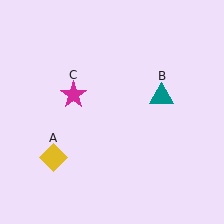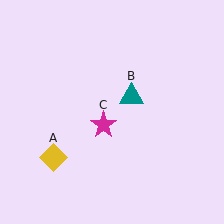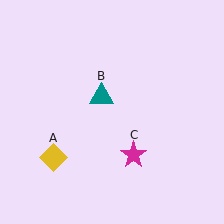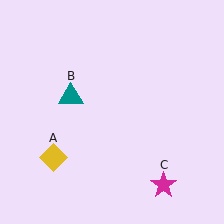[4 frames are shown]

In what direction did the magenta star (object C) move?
The magenta star (object C) moved down and to the right.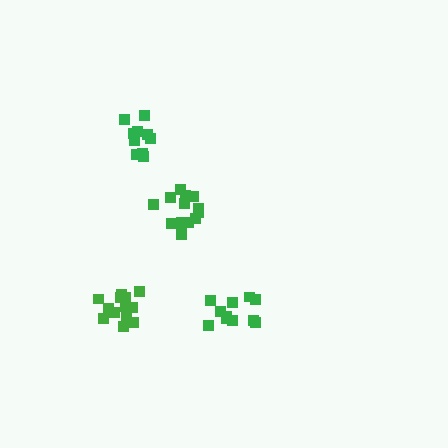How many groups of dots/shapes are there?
There are 4 groups.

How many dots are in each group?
Group 1: 13 dots, Group 2: 11 dots, Group 3: 10 dots, Group 4: 14 dots (48 total).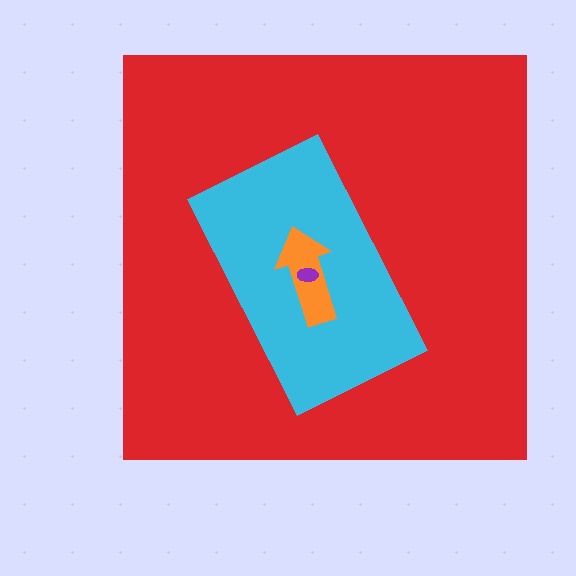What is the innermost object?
The purple ellipse.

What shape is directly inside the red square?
The cyan rectangle.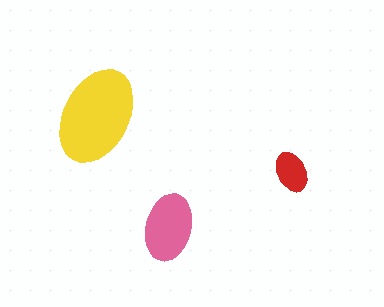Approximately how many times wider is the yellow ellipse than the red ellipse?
About 2.5 times wider.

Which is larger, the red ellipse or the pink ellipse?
The pink one.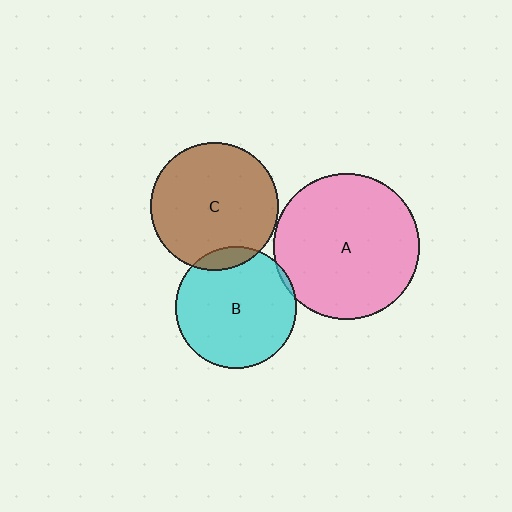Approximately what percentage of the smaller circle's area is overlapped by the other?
Approximately 10%.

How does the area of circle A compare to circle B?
Approximately 1.4 times.